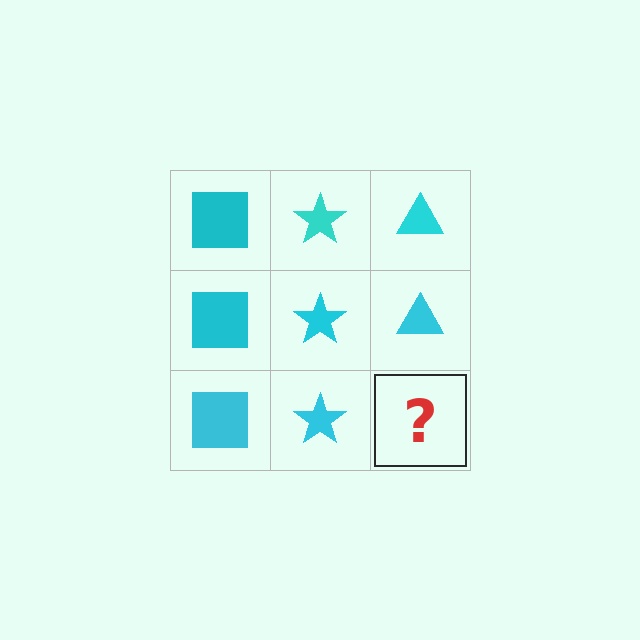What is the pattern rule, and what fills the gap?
The rule is that each column has a consistent shape. The gap should be filled with a cyan triangle.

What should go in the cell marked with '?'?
The missing cell should contain a cyan triangle.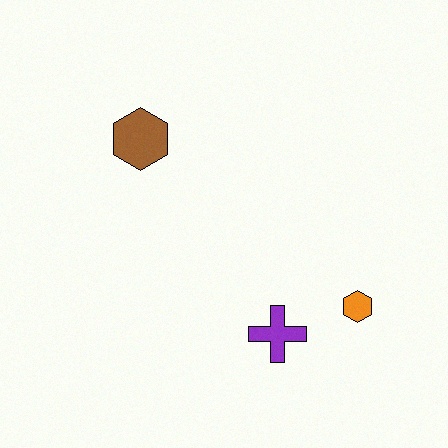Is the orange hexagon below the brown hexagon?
Yes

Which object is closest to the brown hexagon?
The purple cross is closest to the brown hexagon.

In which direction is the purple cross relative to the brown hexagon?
The purple cross is below the brown hexagon.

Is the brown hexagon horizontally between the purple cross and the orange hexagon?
No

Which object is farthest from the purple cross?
The brown hexagon is farthest from the purple cross.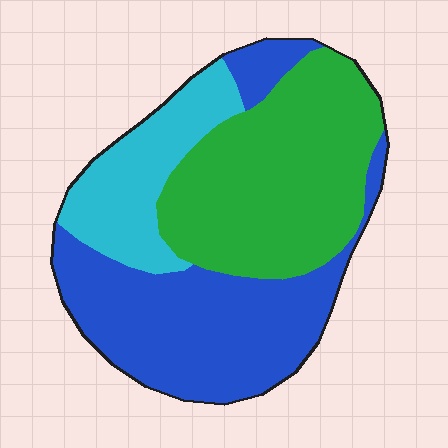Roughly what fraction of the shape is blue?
Blue covers around 40% of the shape.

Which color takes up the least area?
Cyan, at roughly 20%.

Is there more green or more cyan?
Green.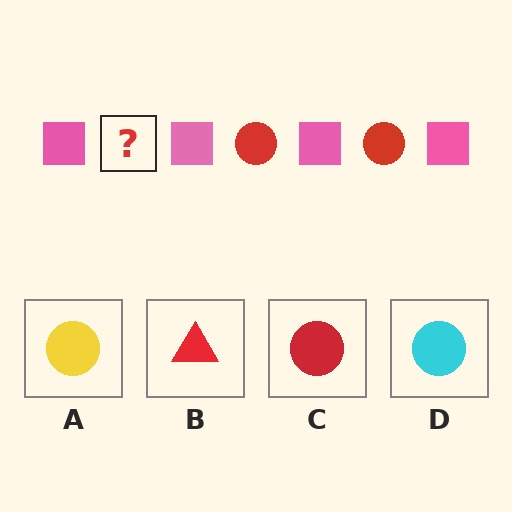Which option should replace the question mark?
Option C.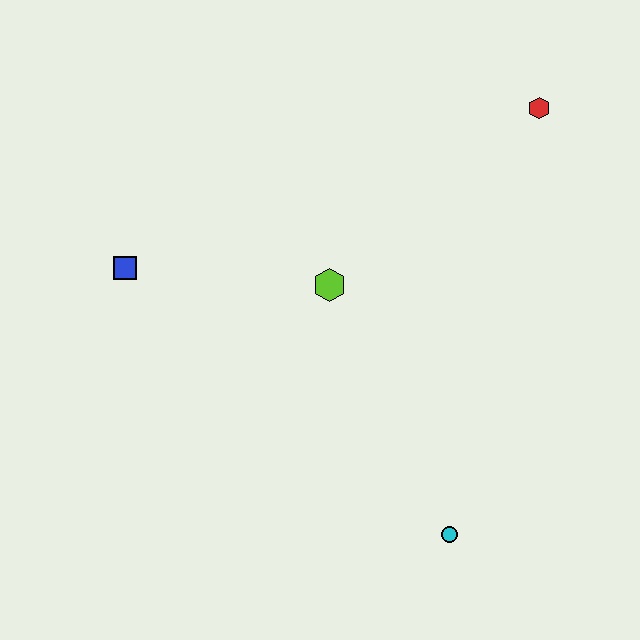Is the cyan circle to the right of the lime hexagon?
Yes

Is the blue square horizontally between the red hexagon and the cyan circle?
No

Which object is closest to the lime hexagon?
The blue square is closest to the lime hexagon.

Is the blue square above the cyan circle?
Yes